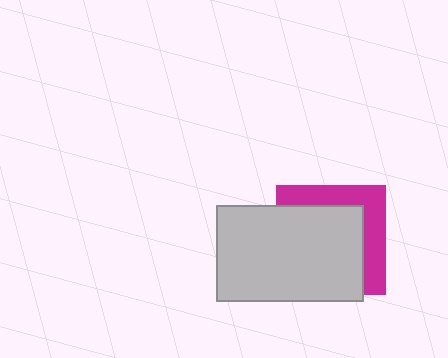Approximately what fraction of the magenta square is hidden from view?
Roughly 65% of the magenta square is hidden behind the light gray rectangle.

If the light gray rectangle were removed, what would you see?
You would see the complete magenta square.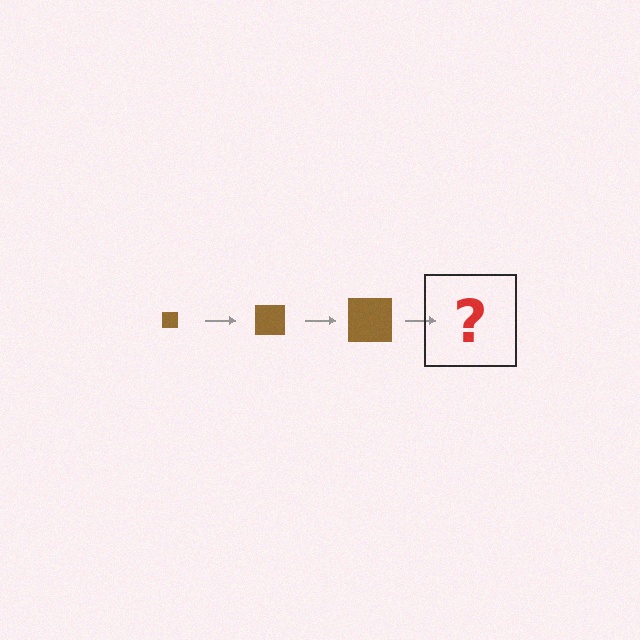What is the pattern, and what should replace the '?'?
The pattern is that the square gets progressively larger each step. The '?' should be a brown square, larger than the previous one.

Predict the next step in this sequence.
The next step is a brown square, larger than the previous one.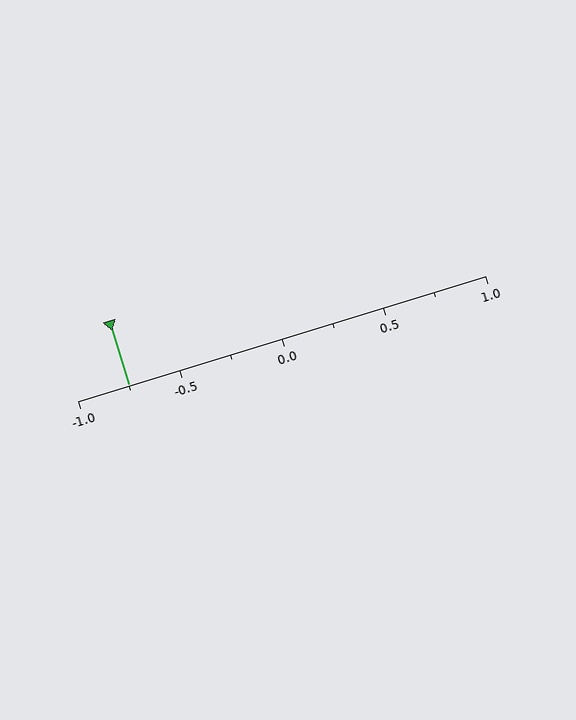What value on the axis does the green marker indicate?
The marker indicates approximately -0.75.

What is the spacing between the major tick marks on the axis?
The major ticks are spaced 0.5 apart.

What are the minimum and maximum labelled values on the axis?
The axis runs from -1.0 to 1.0.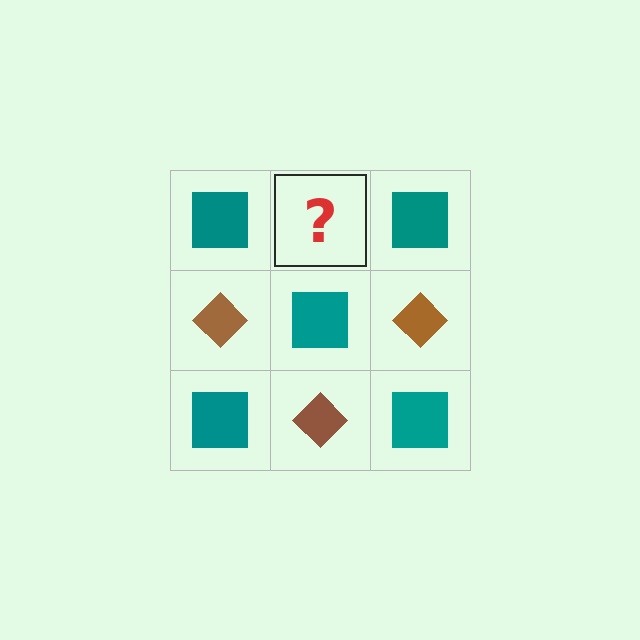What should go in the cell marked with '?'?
The missing cell should contain a brown diamond.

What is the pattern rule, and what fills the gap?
The rule is that it alternates teal square and brown diamond in a checkerboard pattern. The gap should be filled with a brown diamond.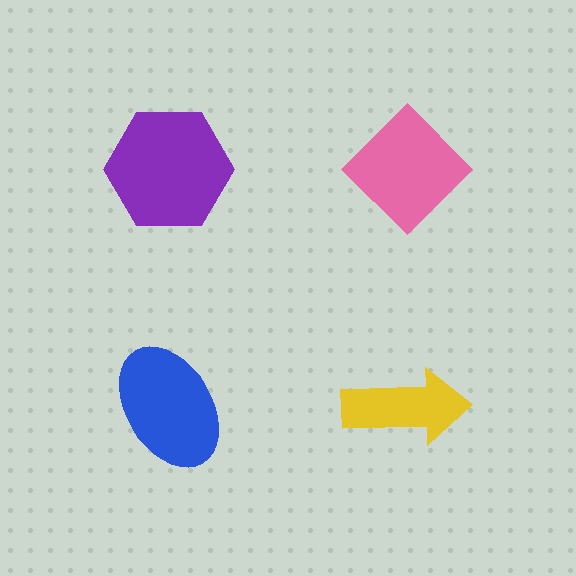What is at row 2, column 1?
A blue ellipse.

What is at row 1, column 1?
A purple hexagon.